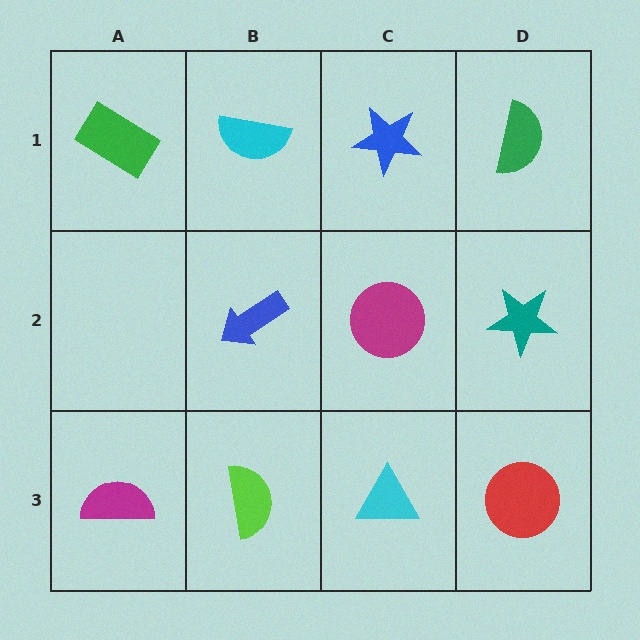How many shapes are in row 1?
4 shapes.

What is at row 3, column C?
A cyan triangle.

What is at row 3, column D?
A red circle.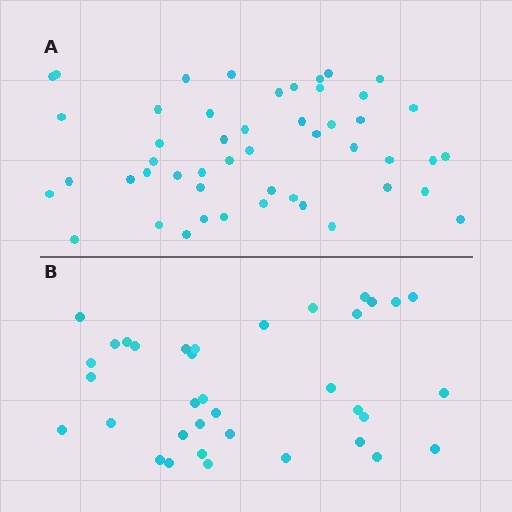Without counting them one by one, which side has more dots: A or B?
Region A (the top region) has more dots.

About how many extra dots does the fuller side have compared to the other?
Region A has approximately 15 more dots than region B.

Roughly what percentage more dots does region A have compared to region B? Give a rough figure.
About 35% more.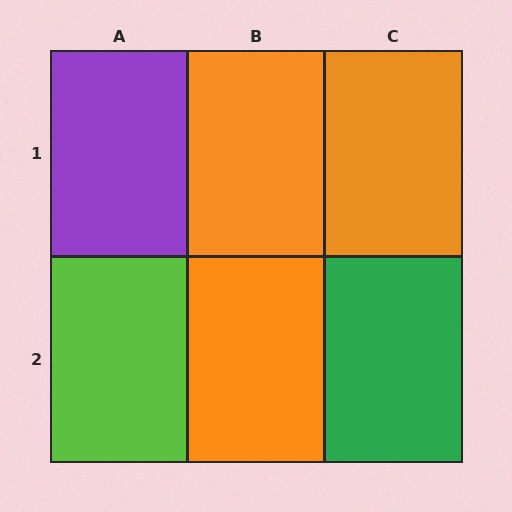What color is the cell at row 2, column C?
Green.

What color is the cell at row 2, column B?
Orange.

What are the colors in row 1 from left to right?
Purple, orange, orange.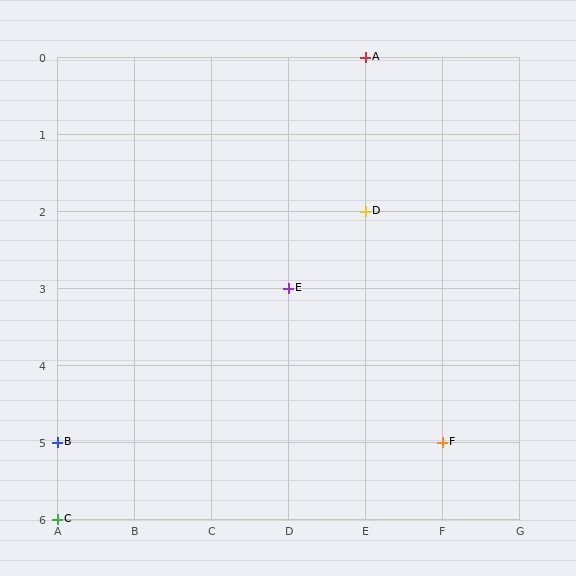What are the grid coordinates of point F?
Point F is at grid coordinates (F, 5).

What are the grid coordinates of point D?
Point D is at grid coordinates (E, 2).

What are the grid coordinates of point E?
Point E is at grid coordinates (D, 3).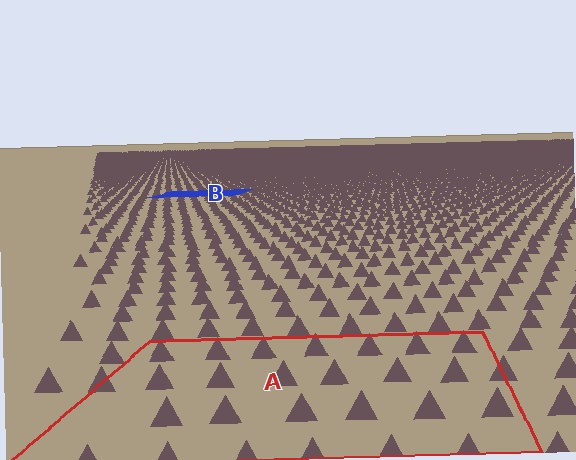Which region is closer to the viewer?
Region A is closer. The texture elements there are larger and more spread out.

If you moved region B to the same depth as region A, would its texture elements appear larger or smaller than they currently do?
They would appear larger. At a closer depth, the same texture elements are projected at a bigger on-screen size.